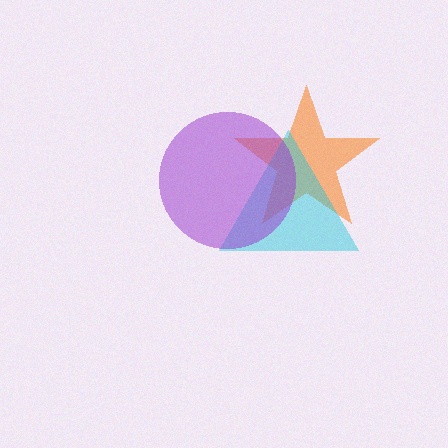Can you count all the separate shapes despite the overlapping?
Yes, there are 3 separate shapes.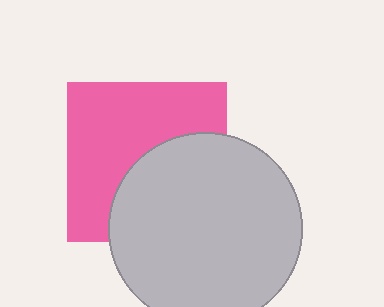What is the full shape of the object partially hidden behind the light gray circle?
The partially hidden object is a pink square.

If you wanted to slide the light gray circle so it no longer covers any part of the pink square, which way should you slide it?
Slide it toward the lower-right — that is the most direct way to separate the two shapes.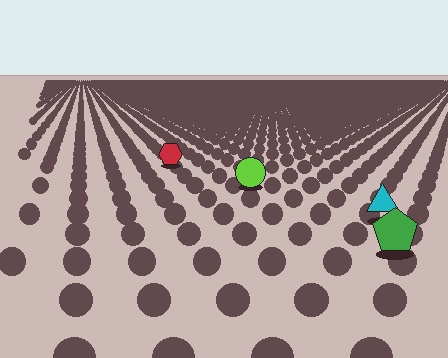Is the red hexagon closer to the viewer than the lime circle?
No. The lime circle is closer — you can tell from the texture gradient: the ground texture is coarser near it.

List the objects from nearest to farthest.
From nearest to farthest: the green pentagon, the cyan triangle, the lime circle, the red hexagon.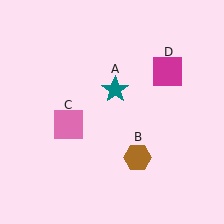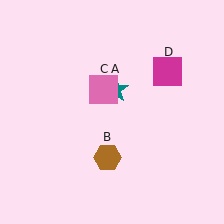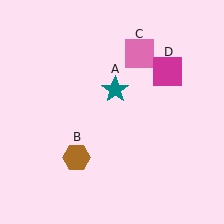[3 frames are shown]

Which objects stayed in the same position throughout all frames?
Teal star (object A) and magenta square (object D) remained stationary.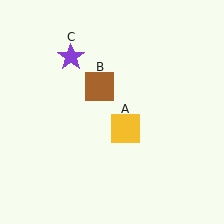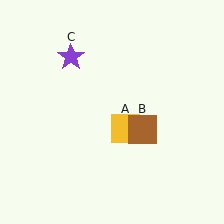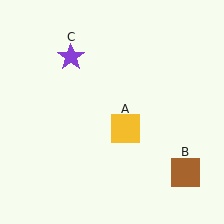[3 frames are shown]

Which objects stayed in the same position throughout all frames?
Yellow square (object A) and purple star (object C) remained stationary.